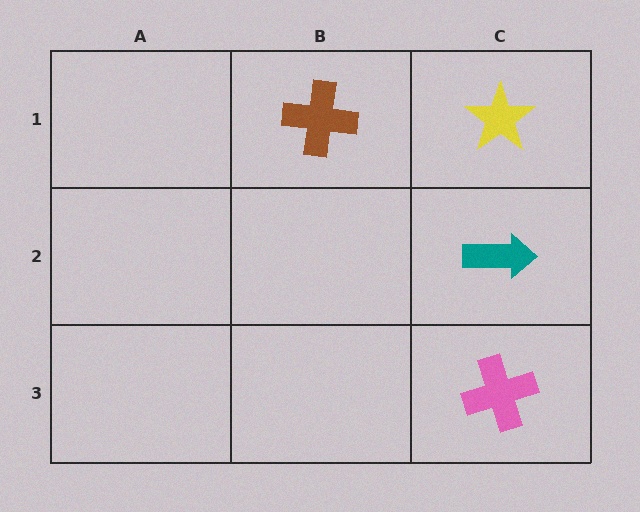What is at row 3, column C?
A pink cross.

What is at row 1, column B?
A brown cross.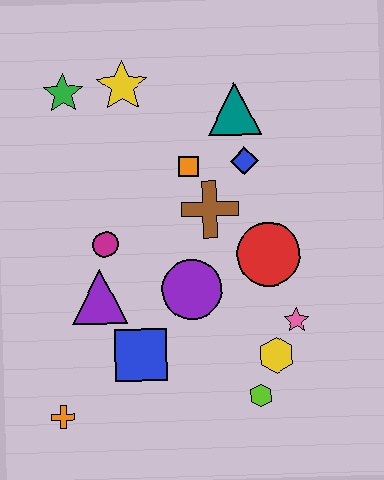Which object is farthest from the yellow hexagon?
The green star is farthest from the yellow hexagon.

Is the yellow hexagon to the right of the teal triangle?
Yes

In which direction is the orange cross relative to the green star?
The orange cross is below the green star.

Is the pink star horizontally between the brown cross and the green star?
No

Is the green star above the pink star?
Yes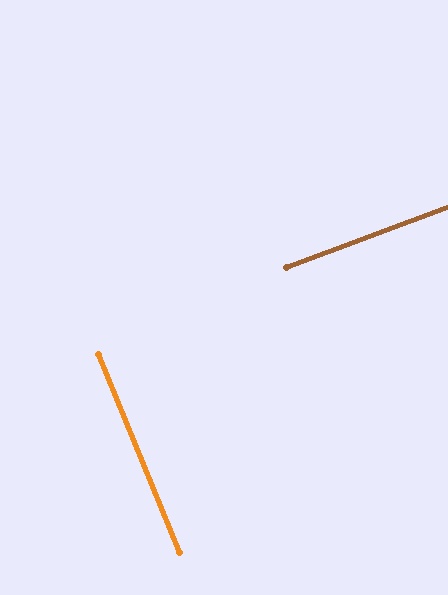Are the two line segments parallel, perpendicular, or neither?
Perpendicular — they meet at approximately 88°.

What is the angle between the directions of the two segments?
Approximately 88 degrees.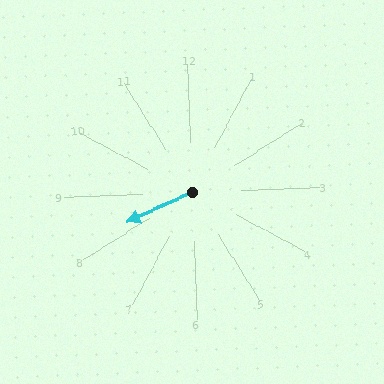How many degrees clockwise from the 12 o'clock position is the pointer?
Approximately 247 degrees.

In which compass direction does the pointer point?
Southwest.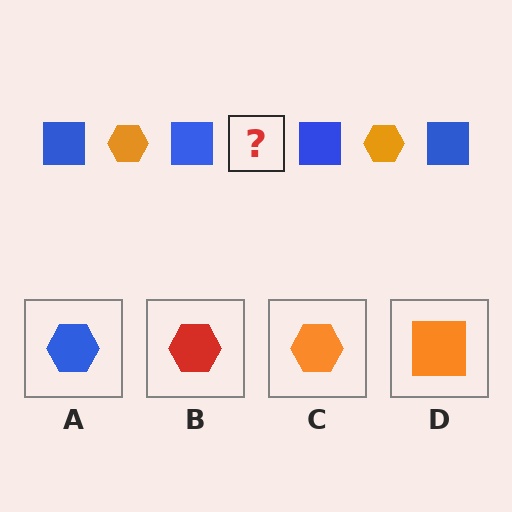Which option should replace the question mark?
Option C.